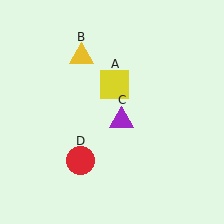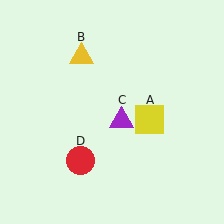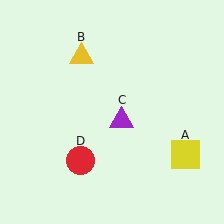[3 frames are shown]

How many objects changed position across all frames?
1 object changed position: yellow square (object A).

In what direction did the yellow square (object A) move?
The yellow square (object A) moved down and to the right.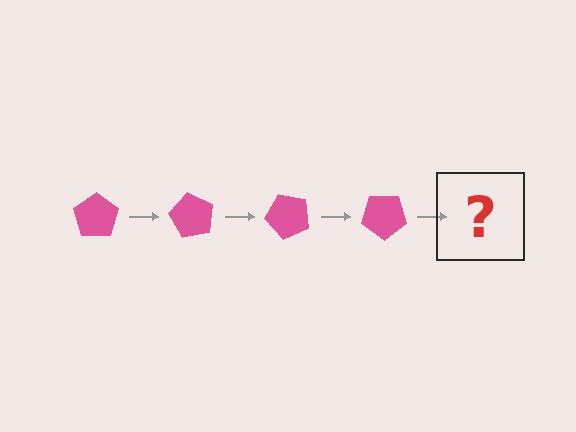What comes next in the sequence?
The next element should be a pink pentagon rotated 240 degrees.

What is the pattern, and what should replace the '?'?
The pattern is that the pentagon rotates 60 degrees each step. The '?' should be a pink pentagon rotated 240 degrees.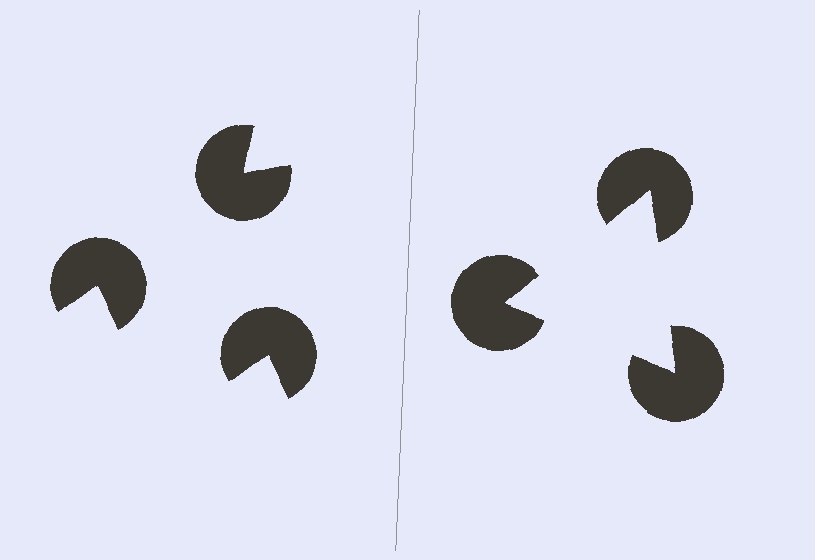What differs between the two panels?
The pac-man discs are positioned identically on both sides; only the wedge orientations differ. On the right they align to a triangle; on the left they are misaligned.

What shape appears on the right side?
An illusory triangle.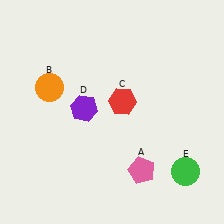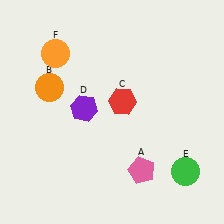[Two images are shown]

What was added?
An orange circle (F) was added in Image 2.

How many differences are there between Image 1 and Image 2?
There is 1 difference between the two images.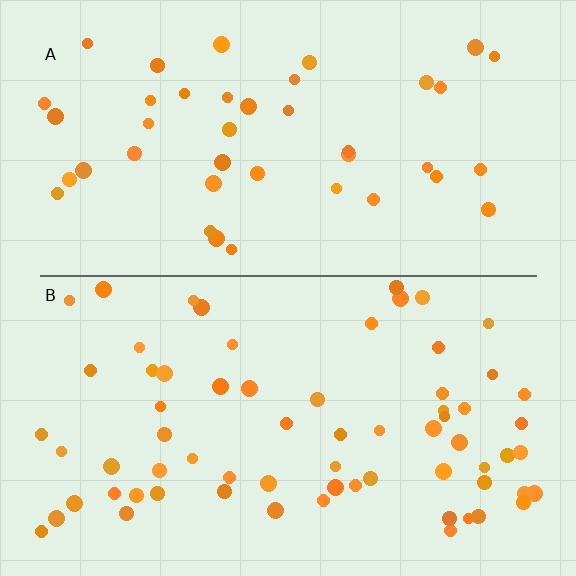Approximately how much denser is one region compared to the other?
Approximately 1.6× — region B over region A.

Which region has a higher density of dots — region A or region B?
B (the bottom).